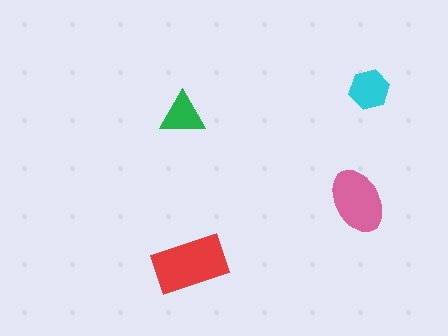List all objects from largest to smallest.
The red rectangle, the pink ellipse, the cyan hexagon, the green triangle.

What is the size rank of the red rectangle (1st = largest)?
1st.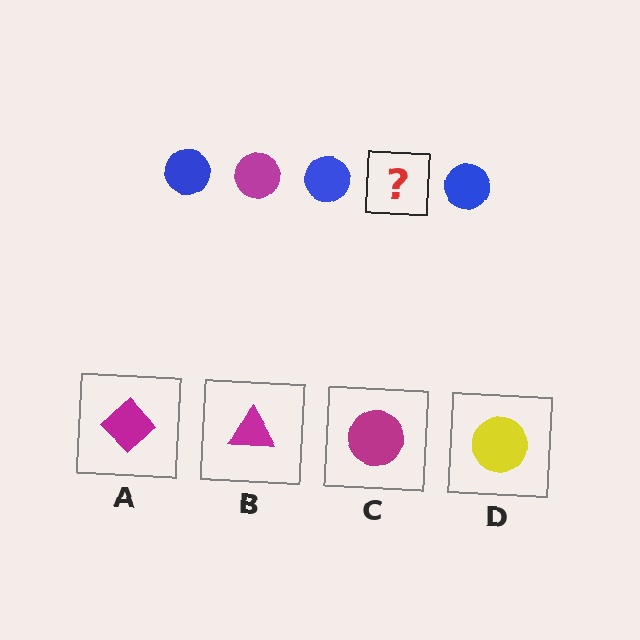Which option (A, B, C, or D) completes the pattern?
C.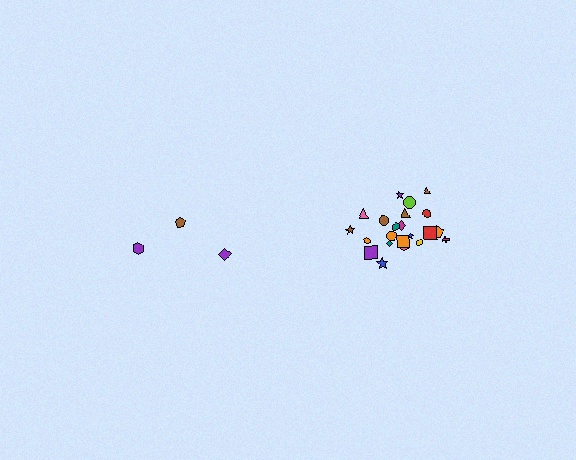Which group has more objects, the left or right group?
The right group.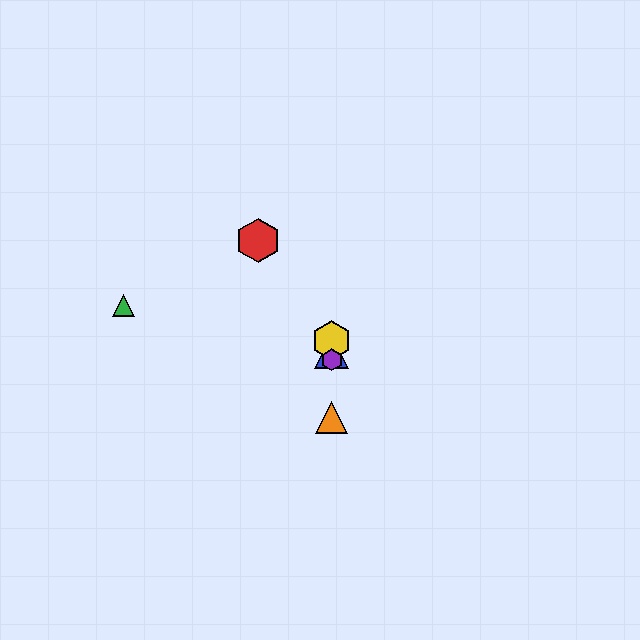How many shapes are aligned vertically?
4 shapes (the blue triangle, the yellow hexagon, the purple hexagon, the orange triangle) are aligned vertically.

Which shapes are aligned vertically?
The blue triangle, the yellow hexagon, the purple hexagon, the orange triangle are aligned vertically.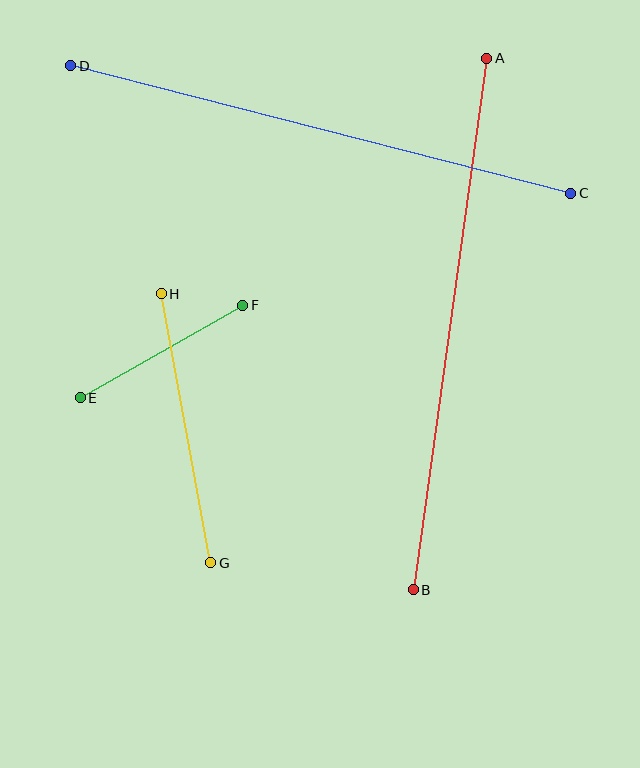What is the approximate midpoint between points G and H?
The midpoint is at approximately (186, 428) pixels.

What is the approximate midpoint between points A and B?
The midpoint is at approximately (450, 324) pixels.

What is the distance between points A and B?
The distance is approximately 536 pixels.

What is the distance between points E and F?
The distance is approximately 188 pixels.